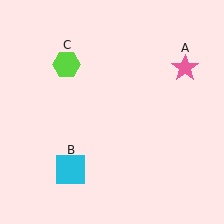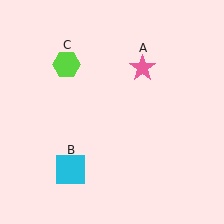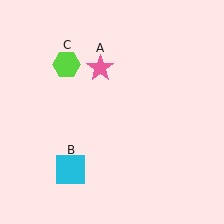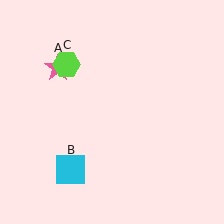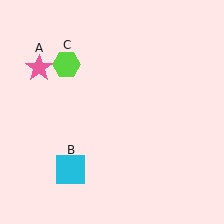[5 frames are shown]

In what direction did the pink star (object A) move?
The pink star (object A) moved left.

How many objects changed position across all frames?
1 object changed position: pink star (object A).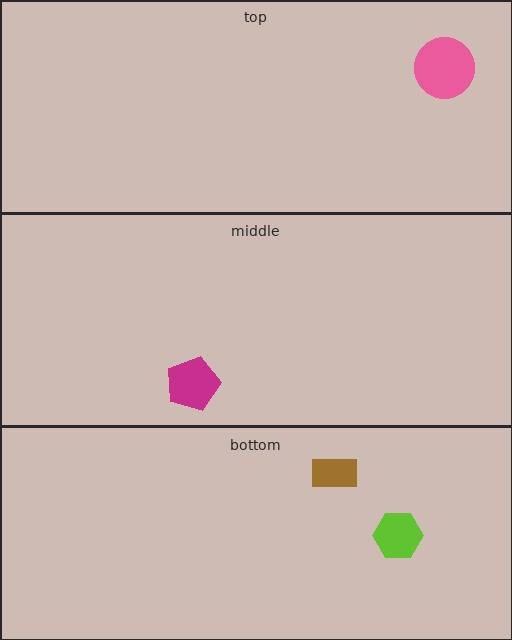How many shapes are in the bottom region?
2.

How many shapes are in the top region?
1.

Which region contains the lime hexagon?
The bottom region.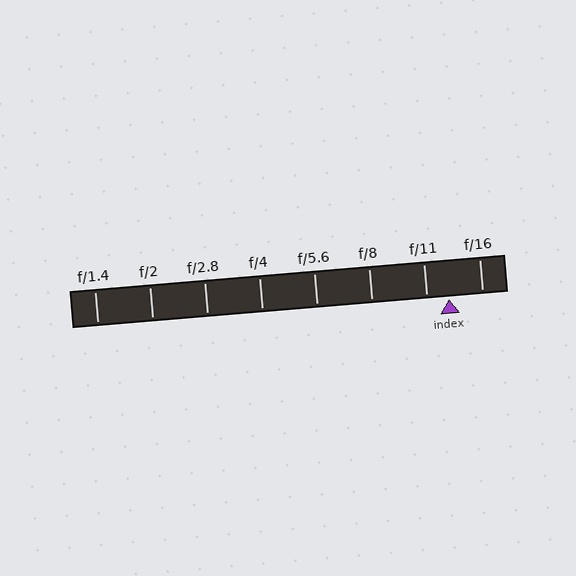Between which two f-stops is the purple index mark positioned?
The index mark is between f/11 and f/16.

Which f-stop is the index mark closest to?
The index mark is closest to f/11.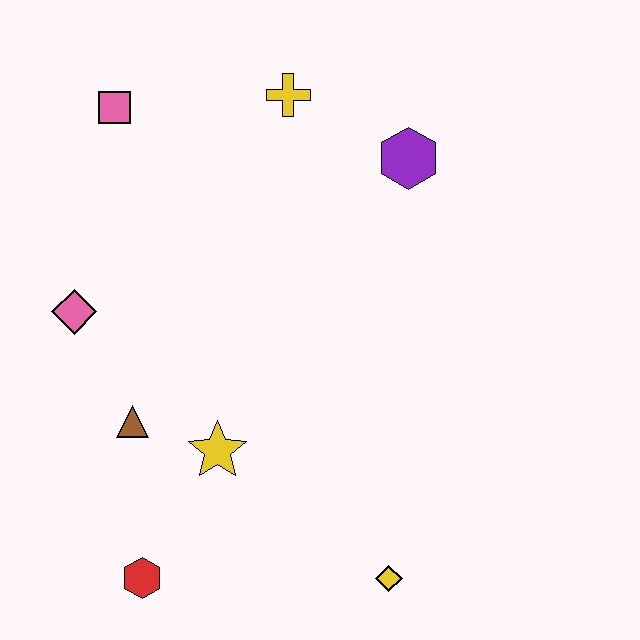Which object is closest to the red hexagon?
The yellow star is closest to the red hexagon.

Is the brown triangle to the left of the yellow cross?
Yes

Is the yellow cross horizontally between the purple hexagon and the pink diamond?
Yes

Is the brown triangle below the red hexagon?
No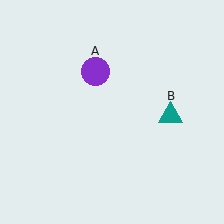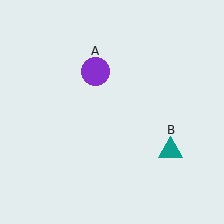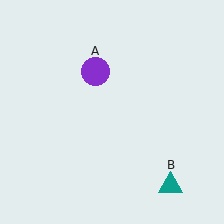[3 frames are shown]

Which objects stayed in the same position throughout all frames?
Purple circle (object A) remained stationary.